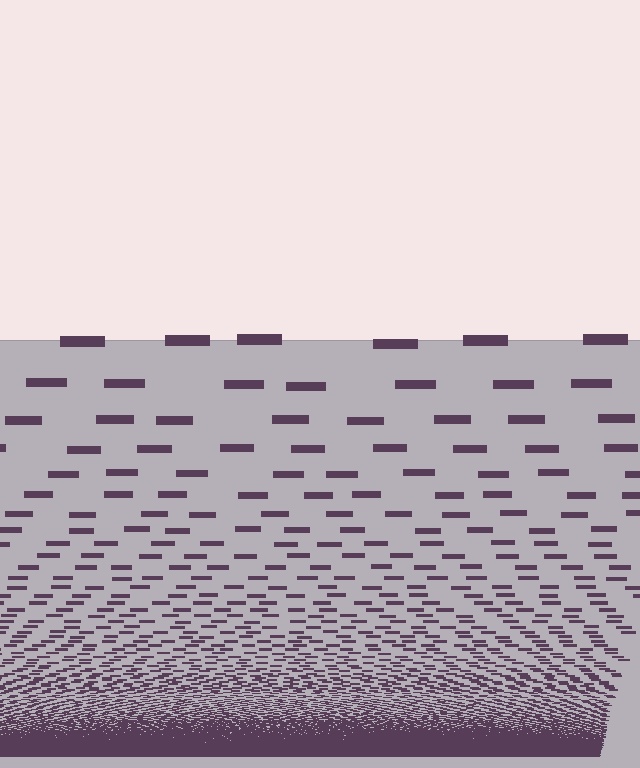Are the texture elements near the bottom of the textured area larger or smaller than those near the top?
Smaller. The gradient is inverted — elements near the bottom are smaller and denser.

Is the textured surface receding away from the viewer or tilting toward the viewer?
The surface appears to tilt toward the viewer. Texture elements get larger and sparser toward the top.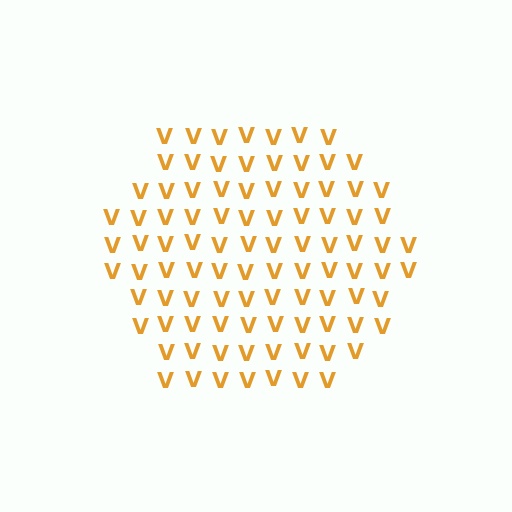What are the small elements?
The small elements are letter V's.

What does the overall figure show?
The overall figure shows a hexagon.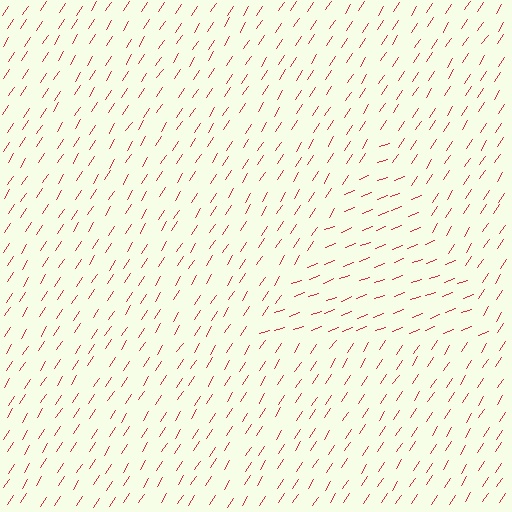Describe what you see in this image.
The image is filled with small red line segments. A triangle region in the image has lines oriented differently from the surrounding lines, creating a visible texture boundary.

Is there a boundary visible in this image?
Yes, there is a texture boundary formed by a change in line orientation.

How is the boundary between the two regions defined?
The boundary is defined purely by a change in line orientation (approximately 37 degrees difference). All lines are the same color and thickness.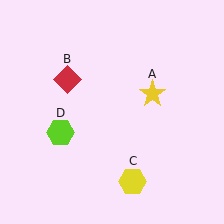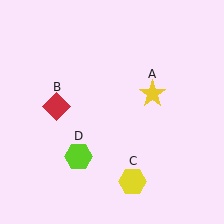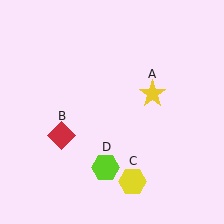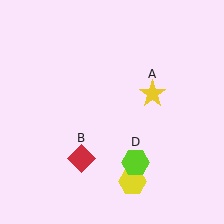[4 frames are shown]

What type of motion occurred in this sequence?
The red diamond (object B), lime hexagon (object D) rotated counterclockwise around the center of the scene.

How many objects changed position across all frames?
2 objects changed position: red diamond (object B), lime hexagon (object D).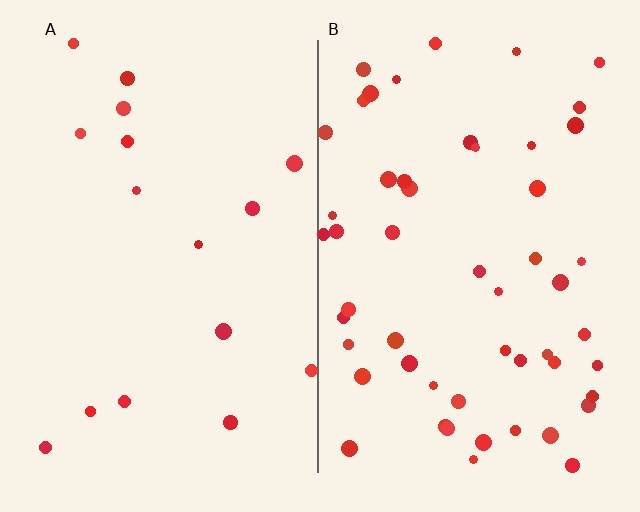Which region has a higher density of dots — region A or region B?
B (the right).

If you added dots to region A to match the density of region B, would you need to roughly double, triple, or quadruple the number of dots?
Approximately triple.